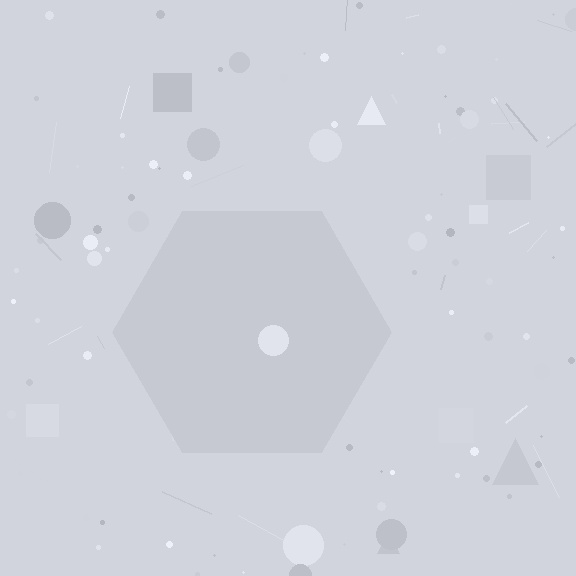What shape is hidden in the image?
A hexagon is hidden in the image.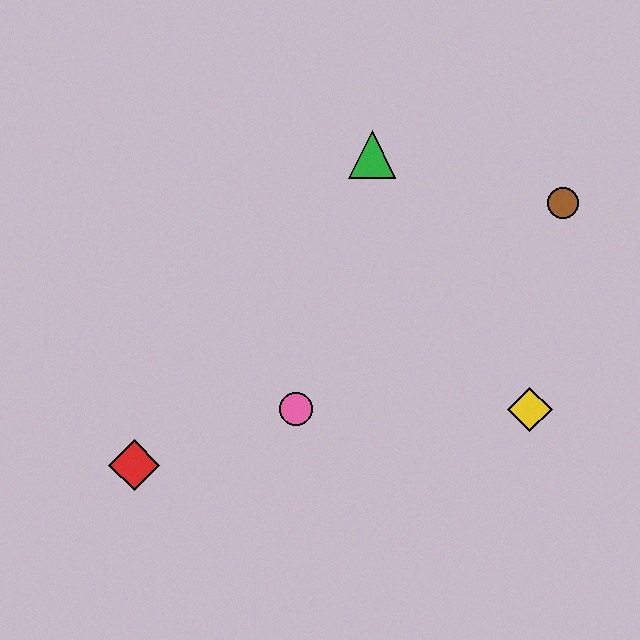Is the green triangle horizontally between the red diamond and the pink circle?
No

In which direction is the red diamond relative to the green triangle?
The red diamond is below the green triangle.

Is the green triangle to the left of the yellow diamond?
Yes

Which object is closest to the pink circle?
The red diamond is closest to the pink circle.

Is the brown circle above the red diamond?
Yes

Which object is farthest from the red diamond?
The brown circle is farthest from the red diamond.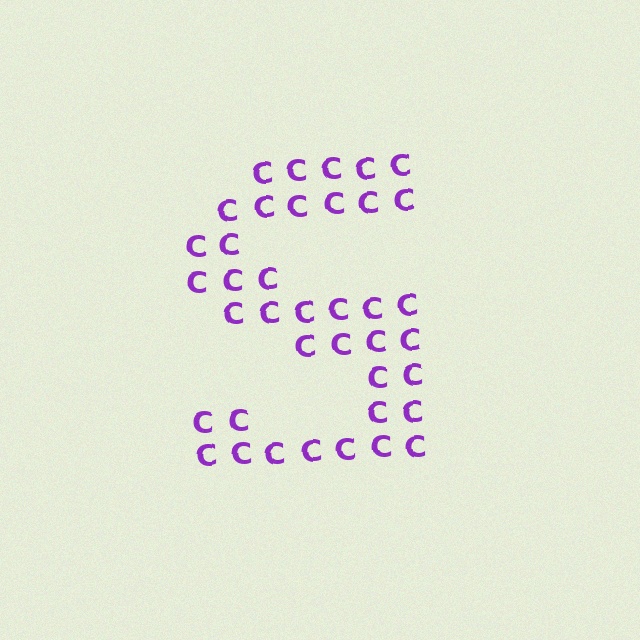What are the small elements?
The small elements are letter C's.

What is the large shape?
The large shape is the letter S.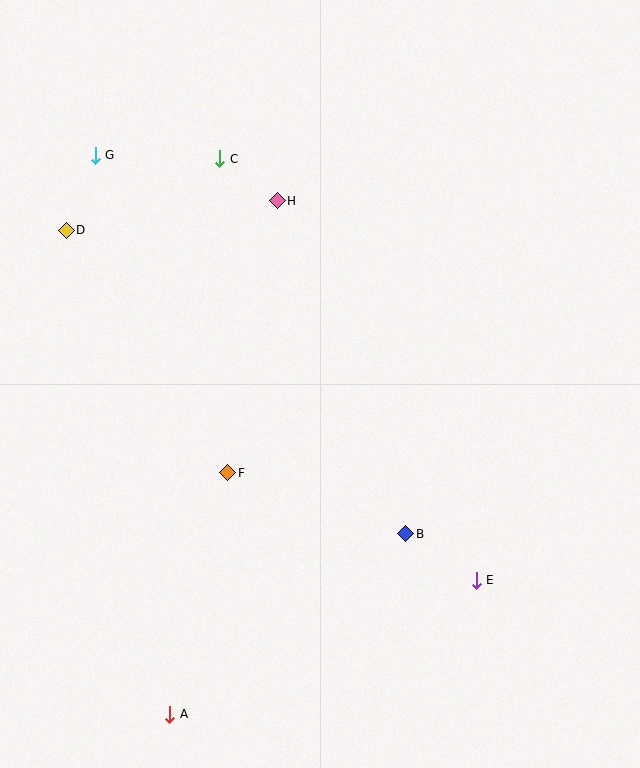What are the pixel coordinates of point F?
Point F is at (228, 473).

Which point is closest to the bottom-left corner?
Point A is closest to the bottom-left corner.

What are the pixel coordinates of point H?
Point H is at (277, 201).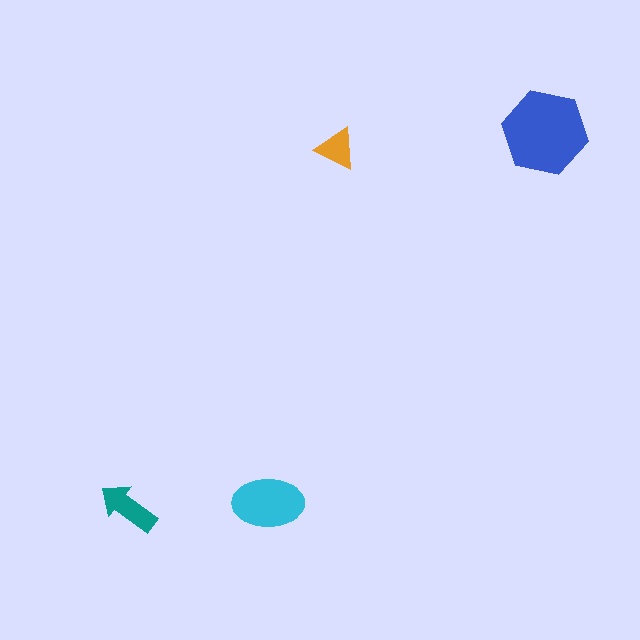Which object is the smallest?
The orange triangle.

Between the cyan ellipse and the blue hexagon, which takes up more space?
The blue hexagon.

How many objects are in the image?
There are 4 objects in the image.